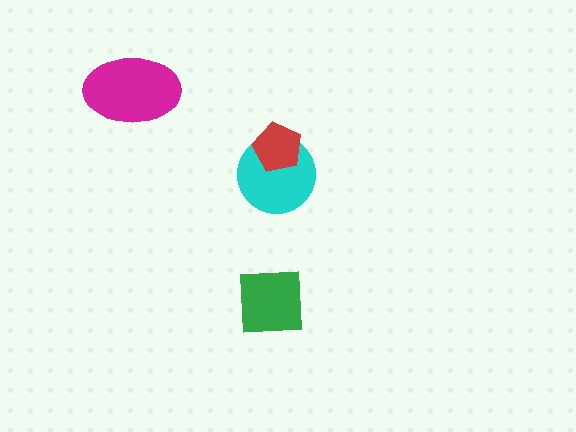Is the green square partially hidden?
No, no other shape covers it.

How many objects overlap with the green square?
0 objects overlap with the green square.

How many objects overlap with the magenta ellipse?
0 objects overlap with the magenta ellipse.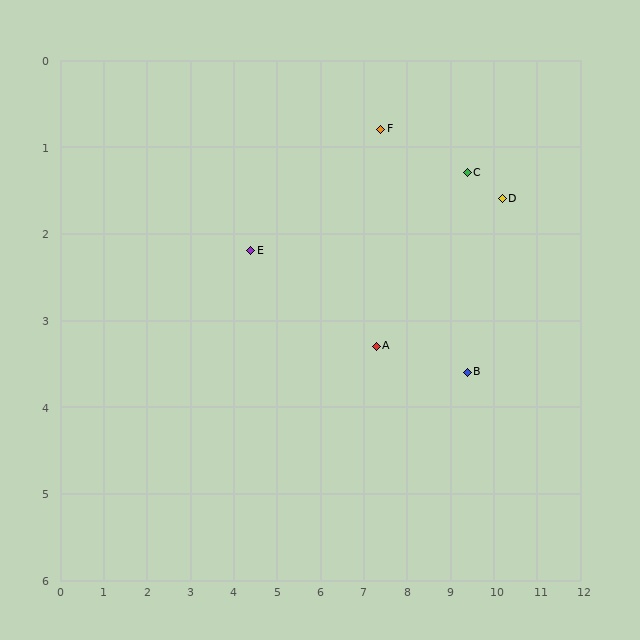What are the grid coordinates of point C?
Point C is at approximately (9.4, 1.3).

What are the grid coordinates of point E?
Point E is at approximately (4.4, 2.2).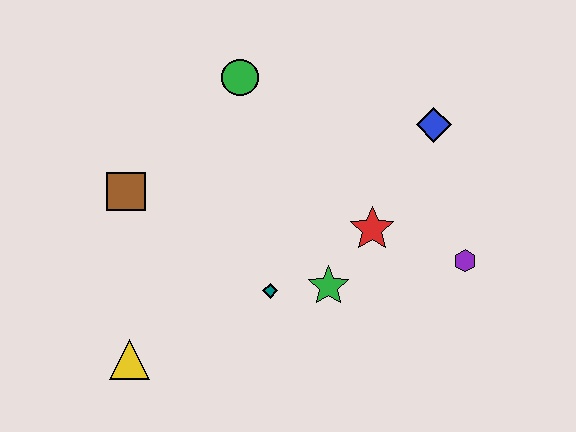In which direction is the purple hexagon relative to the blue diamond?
The purple hexagon is below the blue diamond.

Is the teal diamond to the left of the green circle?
No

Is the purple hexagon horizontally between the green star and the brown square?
No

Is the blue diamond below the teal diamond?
No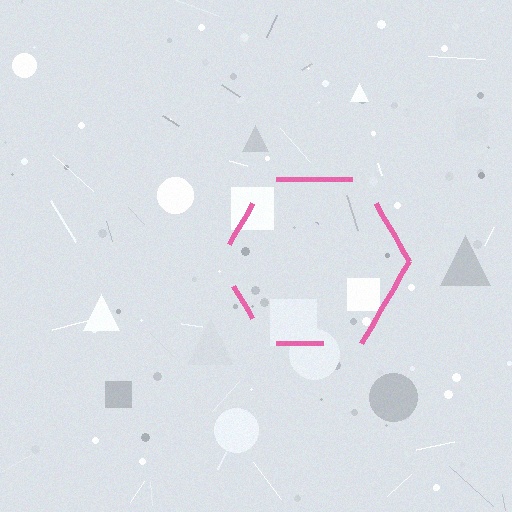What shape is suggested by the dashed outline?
The dashed outline suggests a hexagon.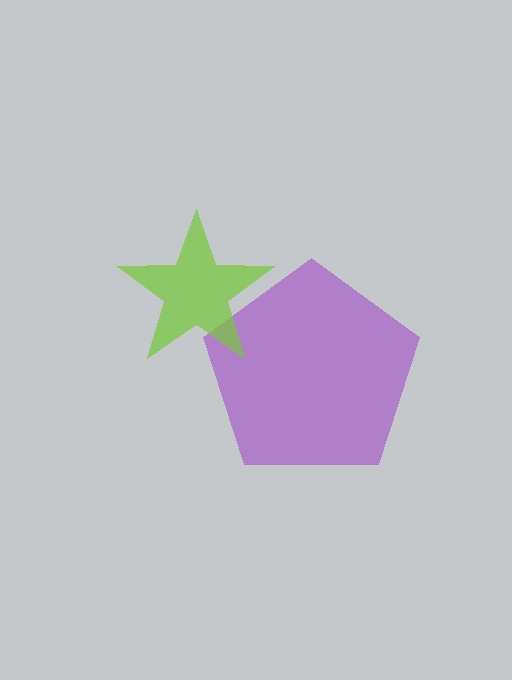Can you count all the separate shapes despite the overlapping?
Yes, there are 2 separate shapes.